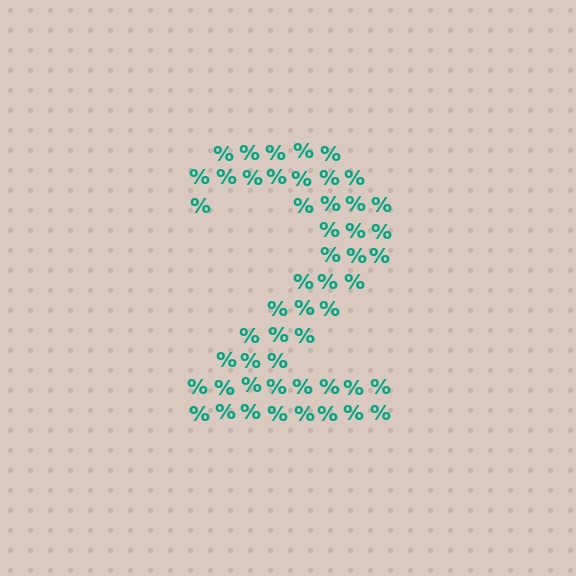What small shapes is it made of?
It is made of small percent signs.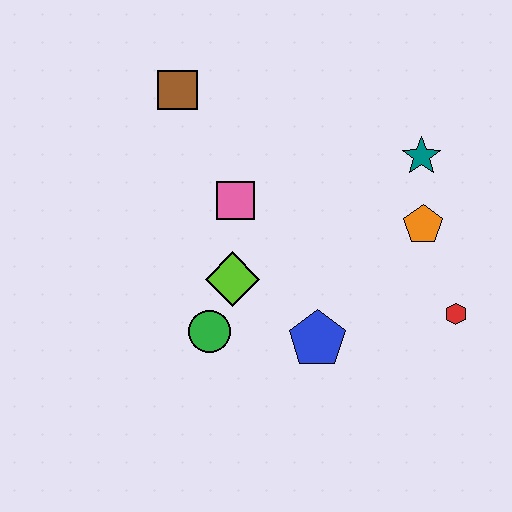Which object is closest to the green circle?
The lime diamond is closest to the green circle.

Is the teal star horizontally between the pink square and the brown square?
No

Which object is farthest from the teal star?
The green circle is farthest from the teal star.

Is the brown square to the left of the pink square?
Yes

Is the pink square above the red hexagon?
Yes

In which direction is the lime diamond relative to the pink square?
The lime diamond is below the pink square.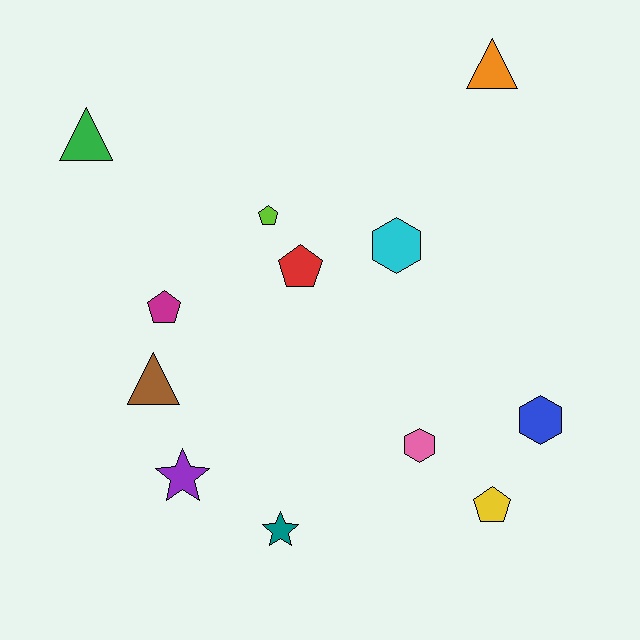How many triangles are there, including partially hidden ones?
There are 3 triangles.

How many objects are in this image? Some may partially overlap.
There are 12 objects.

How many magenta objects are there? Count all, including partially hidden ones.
There is 1 magenta object.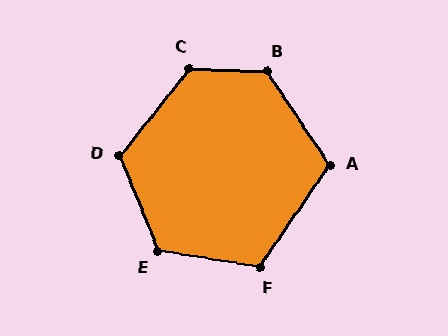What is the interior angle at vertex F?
Approximately 115 degrees (obtuse).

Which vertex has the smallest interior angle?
A, at approximately 112 degrees.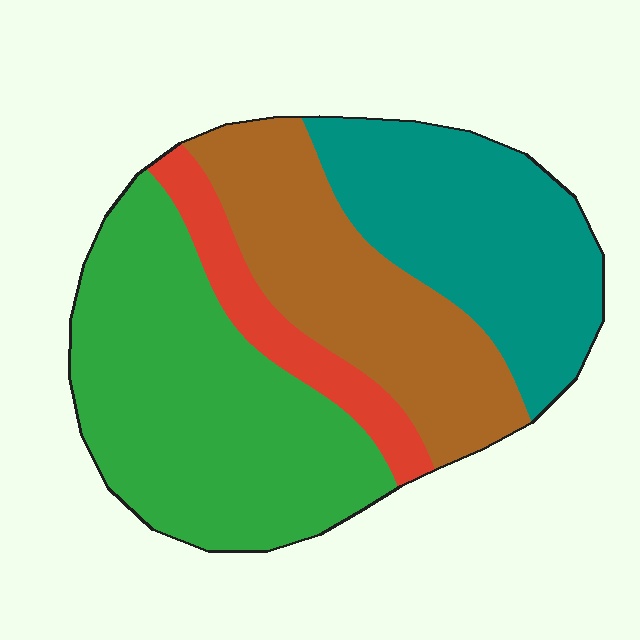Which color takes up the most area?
Green, at roughly 40%.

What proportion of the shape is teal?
Teal takes up between a quarter and a half of the shape.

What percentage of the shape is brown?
Brown covers 25% of the shape.